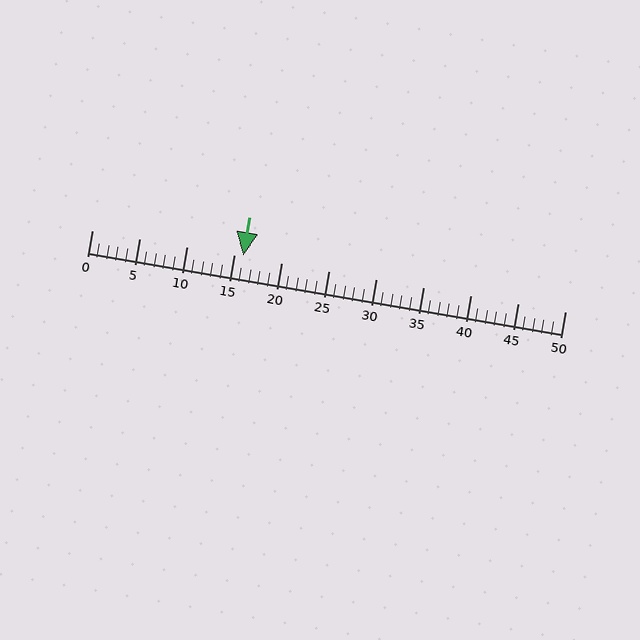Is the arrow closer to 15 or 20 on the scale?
The arrow is closer to 15.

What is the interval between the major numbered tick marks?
The major tick marks are spaced 5 units apart.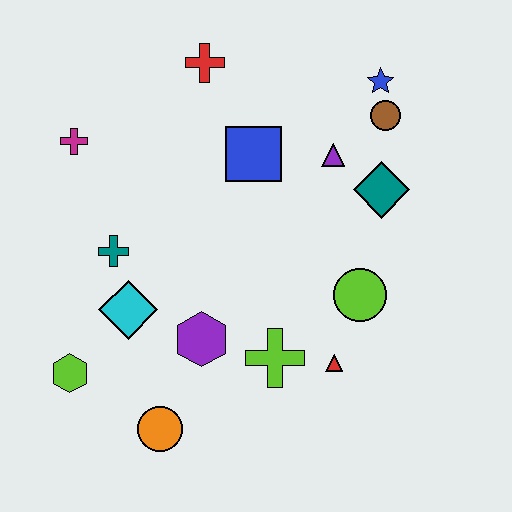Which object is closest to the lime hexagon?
The cyan diamond is closest to the lime hexagon.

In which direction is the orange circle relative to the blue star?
The orange circle is below the blue star.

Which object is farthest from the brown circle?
The lime hexagon is farthest from the brown circle.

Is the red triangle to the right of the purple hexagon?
Yes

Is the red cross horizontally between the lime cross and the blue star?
No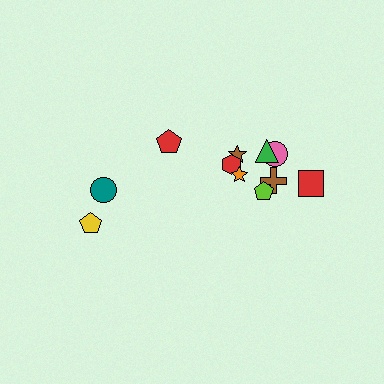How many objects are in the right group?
There are 8 objects.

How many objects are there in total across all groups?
There are 11 objects.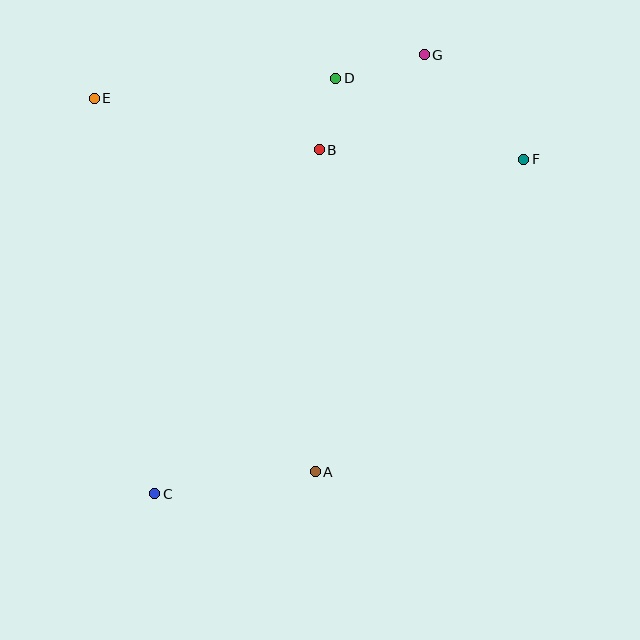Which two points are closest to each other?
Points B and D are closest to each other.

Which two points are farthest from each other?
Points C and G are farthest from each other.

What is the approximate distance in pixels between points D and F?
The distance between D and F is approximately 205 pixels.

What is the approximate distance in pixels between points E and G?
The distance between E and G is approximately 333 pixels.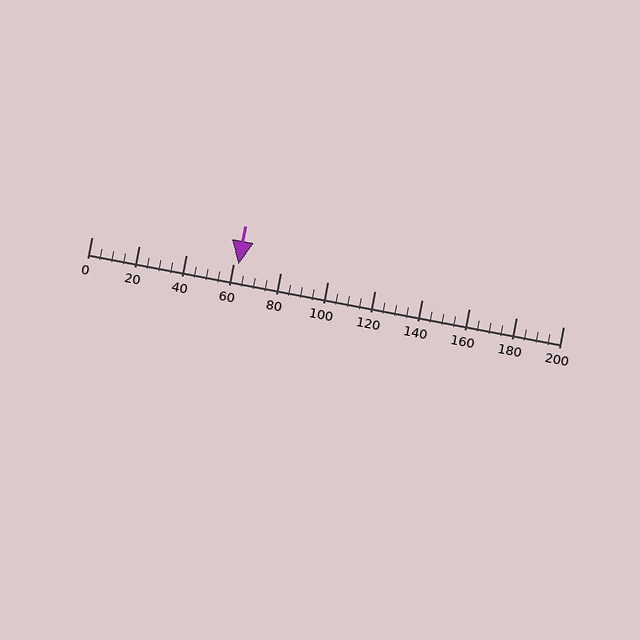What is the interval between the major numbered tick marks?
The major tick marks are spaced 20 units apart.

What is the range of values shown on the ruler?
The ruler shows values from 0 to 200.